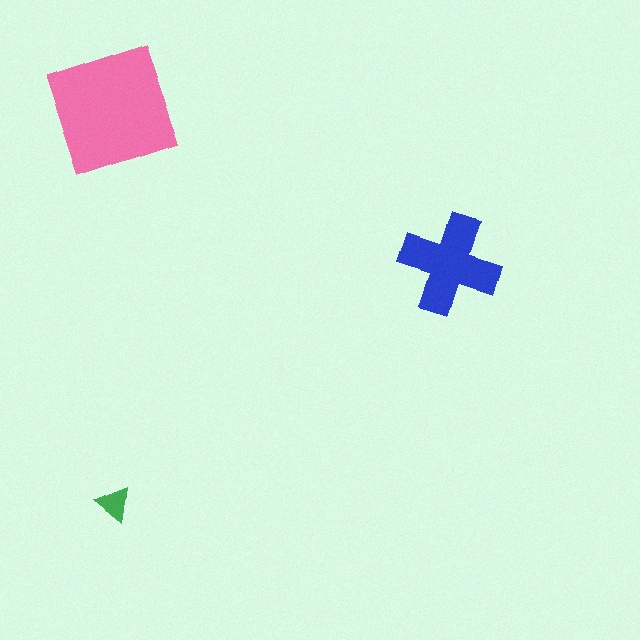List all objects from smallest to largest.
The green triangle, the blue cross, the pink square.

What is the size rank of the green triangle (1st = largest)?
3rd.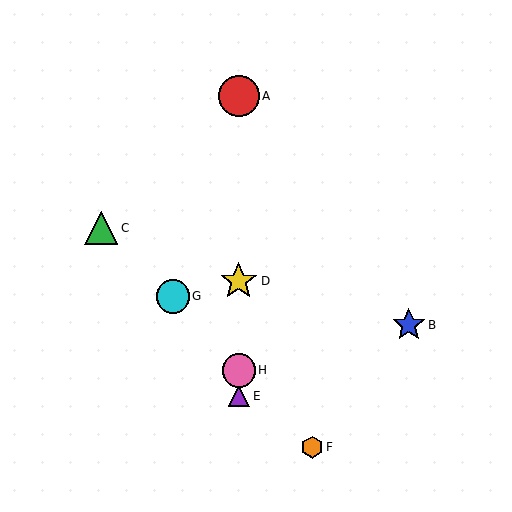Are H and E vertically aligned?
Yes, both are at x≈239.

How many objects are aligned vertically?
4 objects (A, D, E, H) are aligned vertically.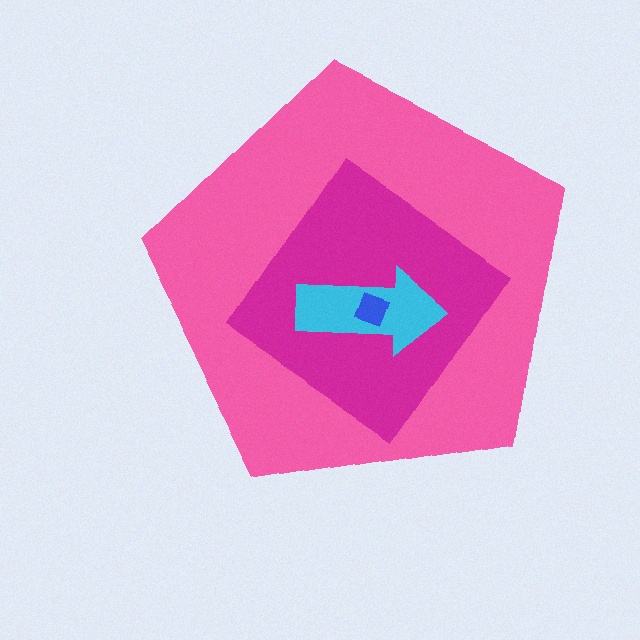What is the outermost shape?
The pink pentagon.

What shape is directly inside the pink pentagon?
The magenta diamond.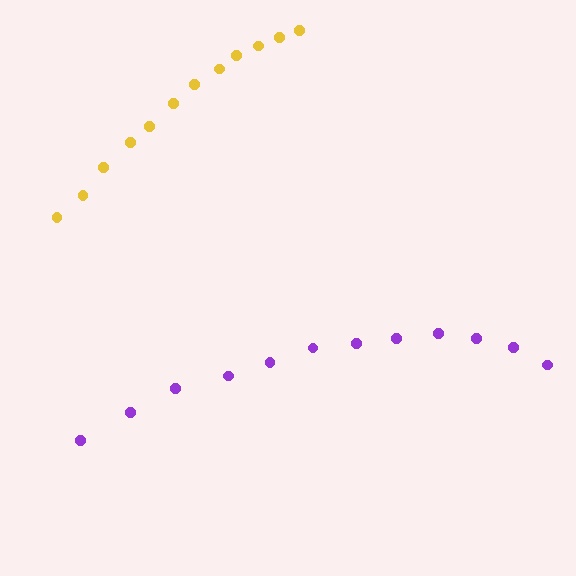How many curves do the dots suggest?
There are 2 distinct paths.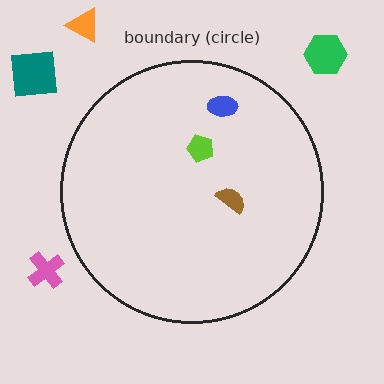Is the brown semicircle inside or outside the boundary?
Inside.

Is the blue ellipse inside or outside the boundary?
Inside.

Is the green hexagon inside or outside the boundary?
Outside.